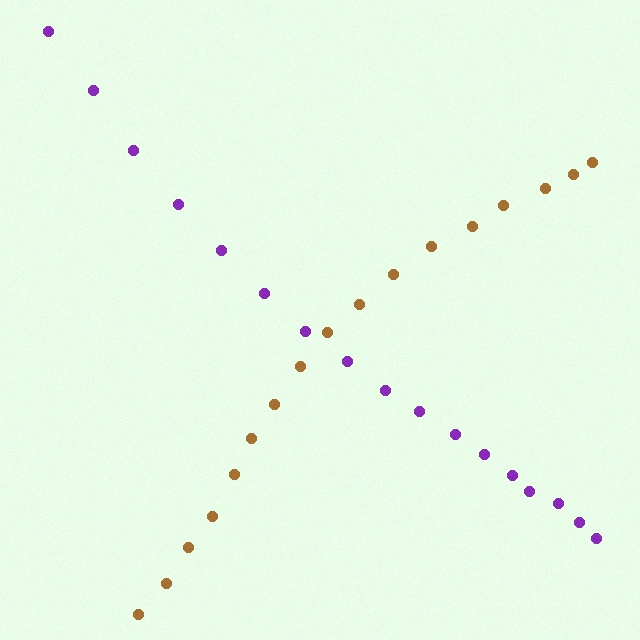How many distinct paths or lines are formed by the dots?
There are 2 distinct paths.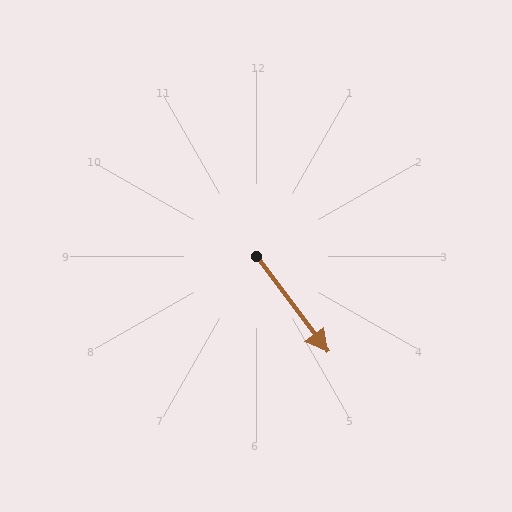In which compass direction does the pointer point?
Southeast.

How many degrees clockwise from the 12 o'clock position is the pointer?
Approximately 143 degrees.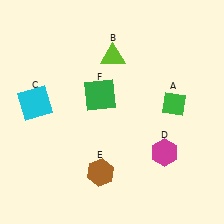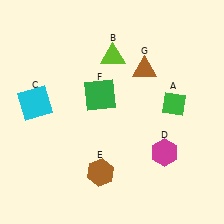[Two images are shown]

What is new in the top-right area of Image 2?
A brown triangle (G) was added in the top-right area of Image 2.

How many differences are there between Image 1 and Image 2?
There is 1 difference between the two images.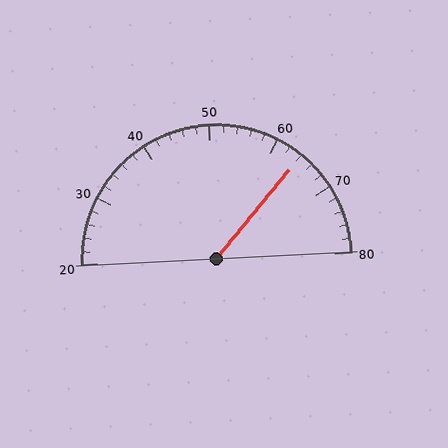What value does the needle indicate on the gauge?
The needle indicates approximately 64.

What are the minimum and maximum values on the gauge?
The gauge ranges from 20 to 80.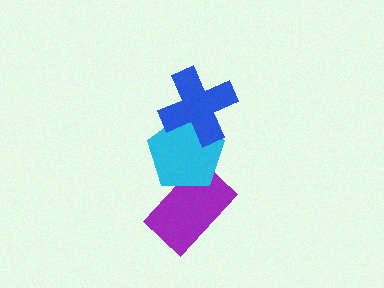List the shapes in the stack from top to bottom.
From top to bottom: the blue cross, the cyan pentagon, the purple rectangle.